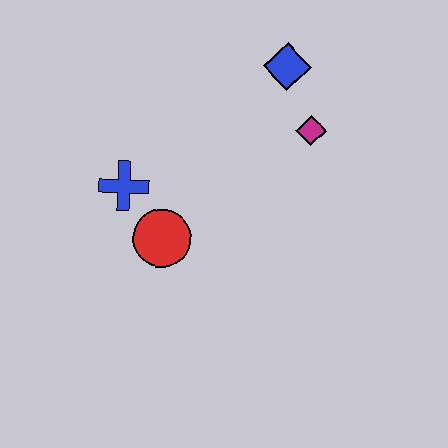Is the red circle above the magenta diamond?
No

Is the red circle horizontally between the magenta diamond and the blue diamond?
No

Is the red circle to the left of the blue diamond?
Yes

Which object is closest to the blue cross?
The red circle is closest to the blue cross.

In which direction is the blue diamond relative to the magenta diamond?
The blue diamond is above the magenta diamond.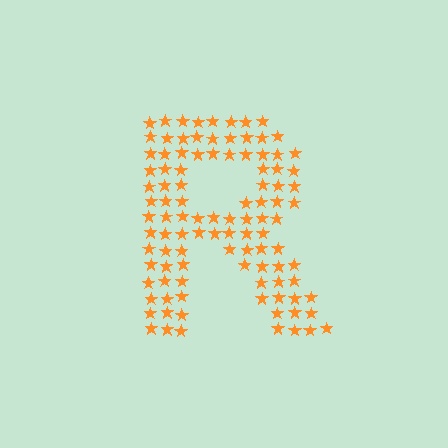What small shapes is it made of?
It is made of small stars.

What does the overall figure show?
The overall figure shows the letter R.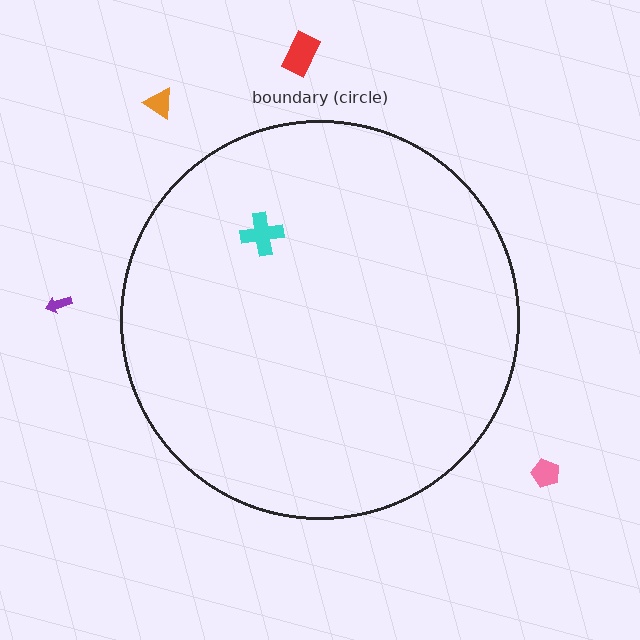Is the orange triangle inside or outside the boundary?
Outside.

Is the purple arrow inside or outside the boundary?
Outside.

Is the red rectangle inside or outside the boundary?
Outside.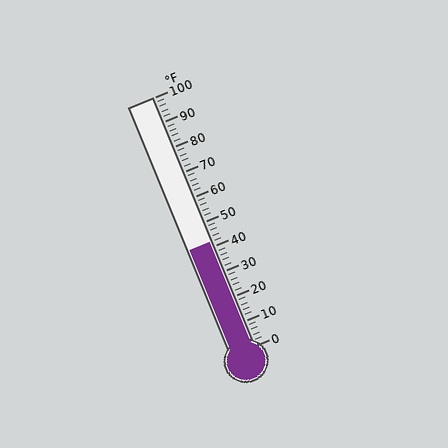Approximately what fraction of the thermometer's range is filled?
The thermometer is filled to approximately 40% of its range.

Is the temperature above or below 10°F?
The temperature is above 10°F.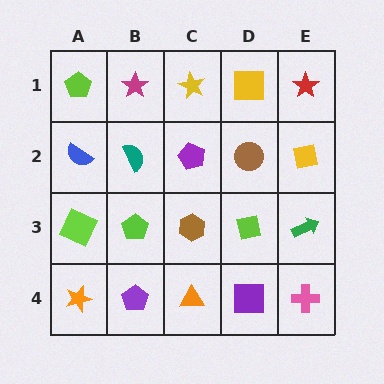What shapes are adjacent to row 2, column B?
A magenta star (row 1, column B), a lime pentagon (row 3, column B), a blue semicircle (row 2, column A), a purple pentagon (row 2, column C).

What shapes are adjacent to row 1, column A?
A blue semicircle (row 2, column A), a magenta star (row 1, column B).